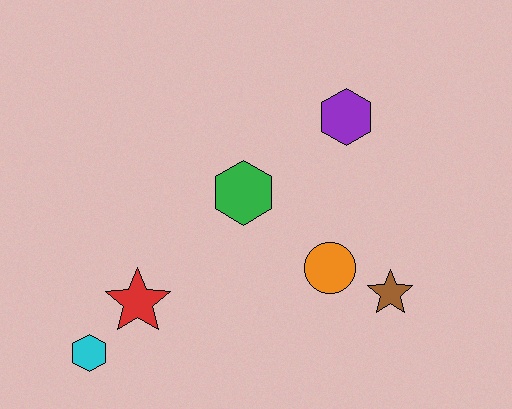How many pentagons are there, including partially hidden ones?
There are no pentagons.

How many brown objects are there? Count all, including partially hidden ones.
There is 1 brown object.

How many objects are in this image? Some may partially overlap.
There are 6 objects.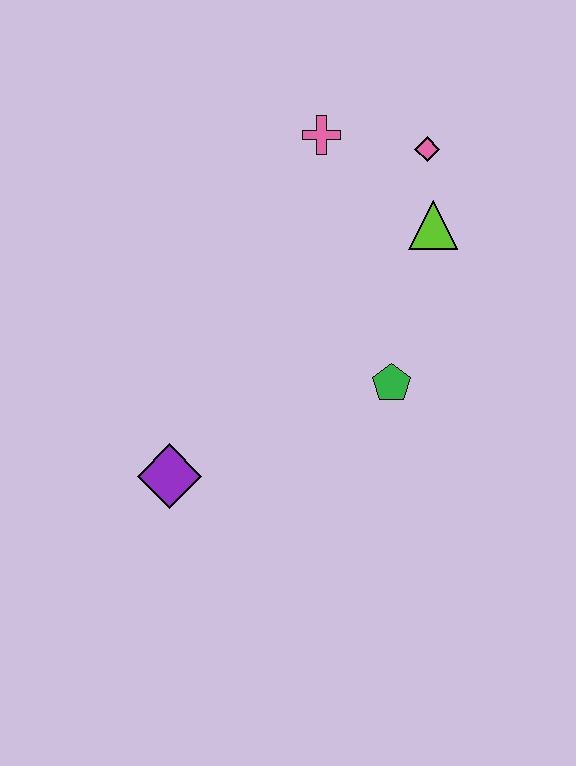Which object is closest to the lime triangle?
The pink diamond is closest to the lime triangle.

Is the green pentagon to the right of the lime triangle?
No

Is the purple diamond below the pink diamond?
Yes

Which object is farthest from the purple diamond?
The pink diamond is farthest from the purple diamond.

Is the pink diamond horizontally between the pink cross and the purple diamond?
No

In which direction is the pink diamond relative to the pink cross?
The pink diamond is to the right of the pink cross.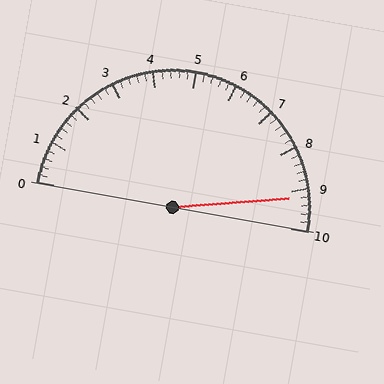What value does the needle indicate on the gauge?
The needle indicates approximately 9.2.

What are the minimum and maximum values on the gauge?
The gauge ranges from 0 to 10.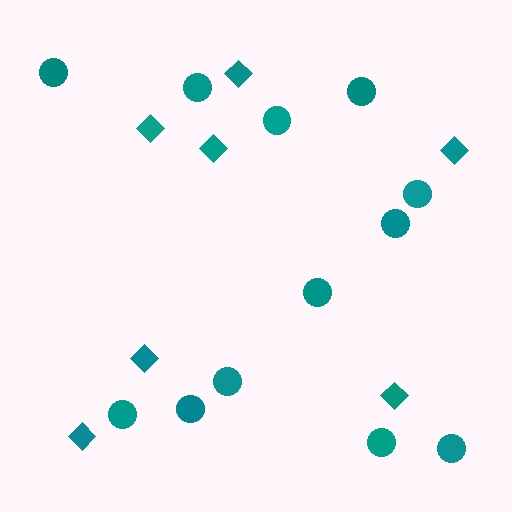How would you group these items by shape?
There are 2 groups: one group of diamonds (7) and one group of circles (12).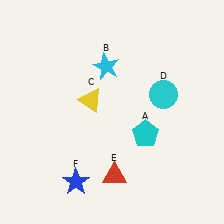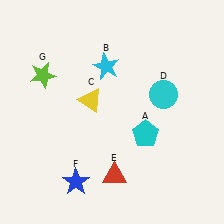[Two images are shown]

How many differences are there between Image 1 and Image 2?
There is 1 difference between the two images.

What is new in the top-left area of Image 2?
A lime star (G) was added in the top-left area of Image 2.